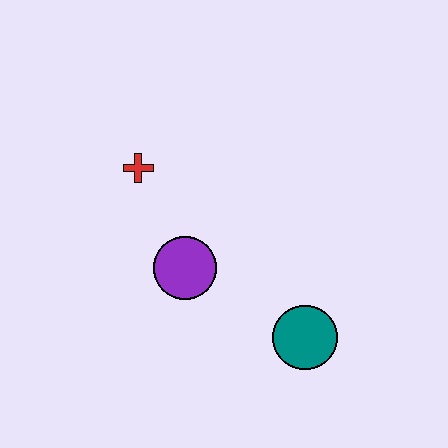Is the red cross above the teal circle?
Yes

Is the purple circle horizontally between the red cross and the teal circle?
Yes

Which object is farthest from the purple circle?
The teal circle is farthest from the purple circle.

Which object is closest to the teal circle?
The purple circle is closest to the teal circle.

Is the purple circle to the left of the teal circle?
Yes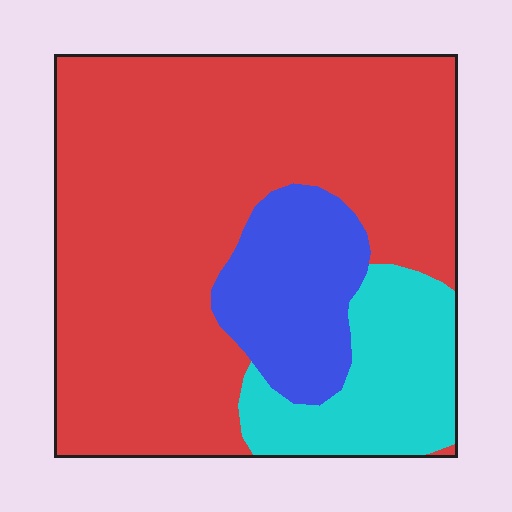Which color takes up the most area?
Red, at roughly 70%.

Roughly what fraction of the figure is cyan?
Cyan takes up less than a quarter of the figure.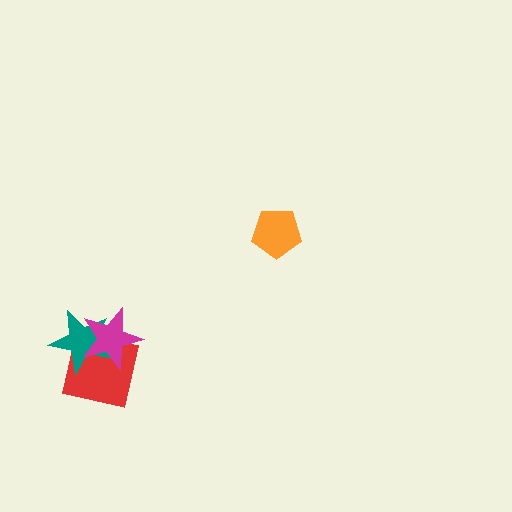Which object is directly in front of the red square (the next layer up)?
The teal star is directly in front of the red square.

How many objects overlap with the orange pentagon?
0 objects overlap with the orange pentagon.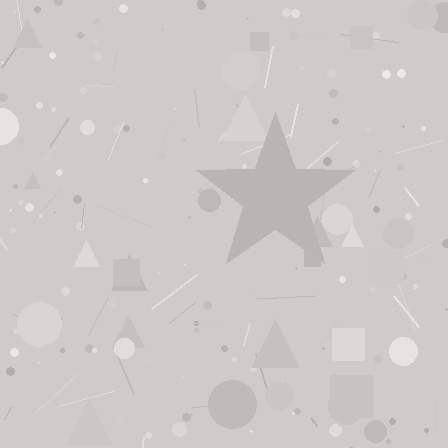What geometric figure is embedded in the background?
A star is embedded in the background.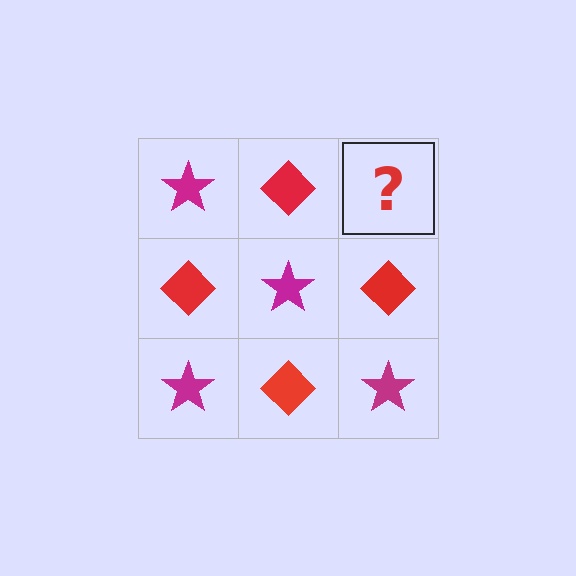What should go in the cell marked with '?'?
The missing cell should contain a magenta star.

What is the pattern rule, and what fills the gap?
The rule is that it alternates magenta star and red diamond in a checkerboard pattern. The gap should be filled with a magenta star.